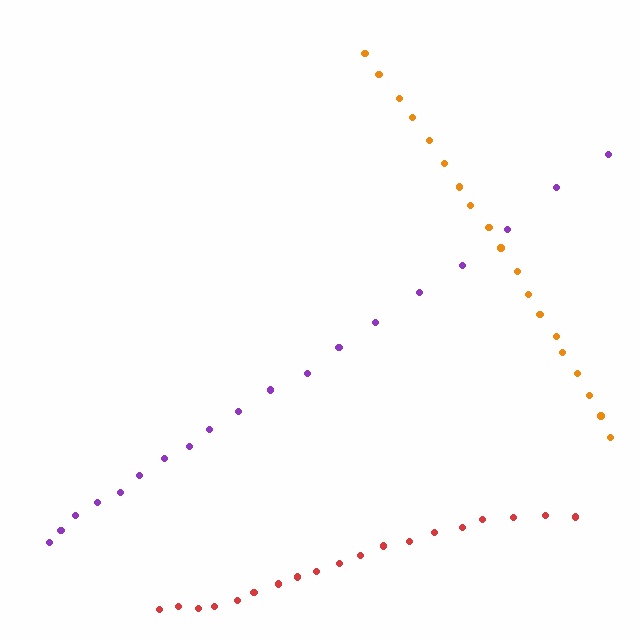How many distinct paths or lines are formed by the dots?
There are 3 distinct paths.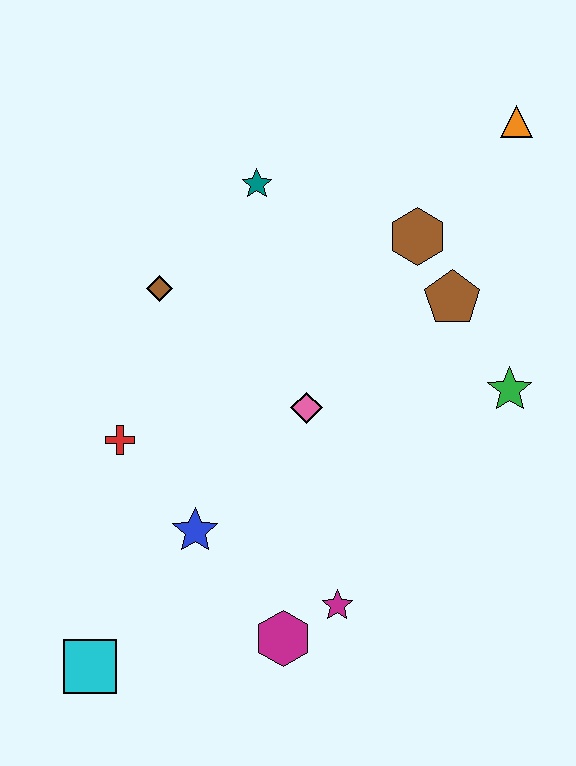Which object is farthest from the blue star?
The orange triangle is farthest from the blue star.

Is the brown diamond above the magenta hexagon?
Yes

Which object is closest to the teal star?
The brown diamond is closest to the teal star.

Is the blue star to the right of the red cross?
Yes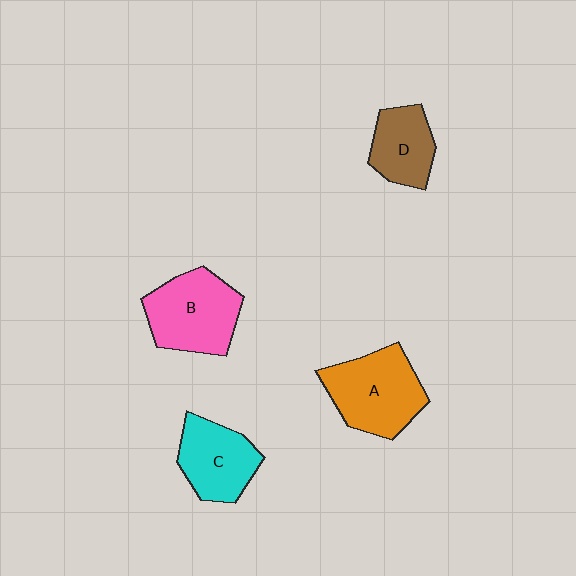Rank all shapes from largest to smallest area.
From largest to smallest: A (orange), B (pink), C (cyan), D (brown).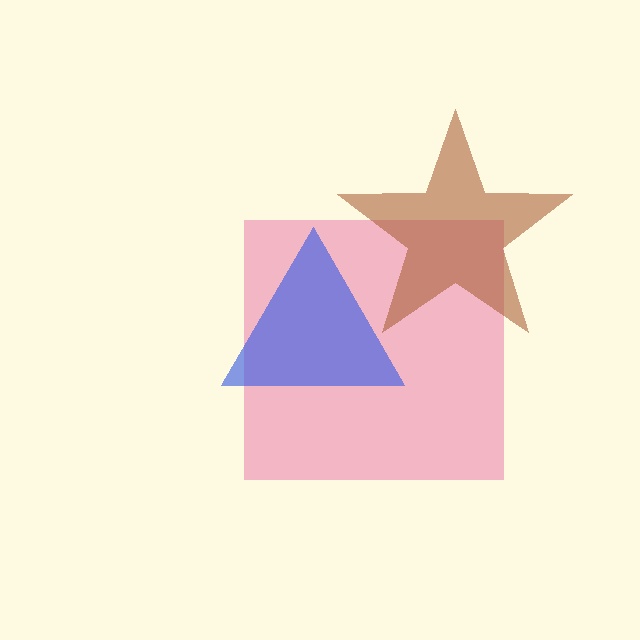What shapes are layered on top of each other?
The layered shapes are: a pink square, a brown star, a blue triangle.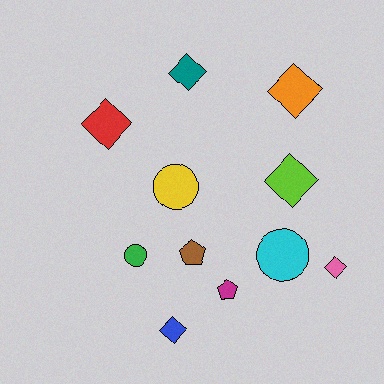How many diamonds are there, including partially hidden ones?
There are 6 diamonds.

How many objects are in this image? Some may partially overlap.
There are 11 objects.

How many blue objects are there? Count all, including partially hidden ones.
There is 1 blue object.